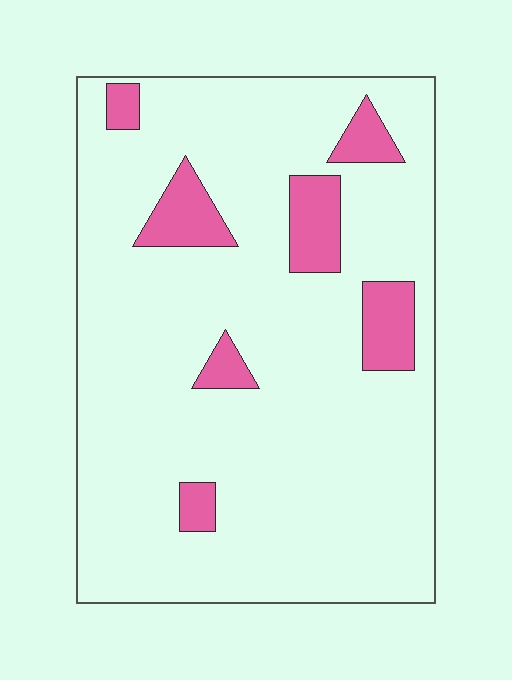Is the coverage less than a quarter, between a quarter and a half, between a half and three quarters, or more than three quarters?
Less than a quarter.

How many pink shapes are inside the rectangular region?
7.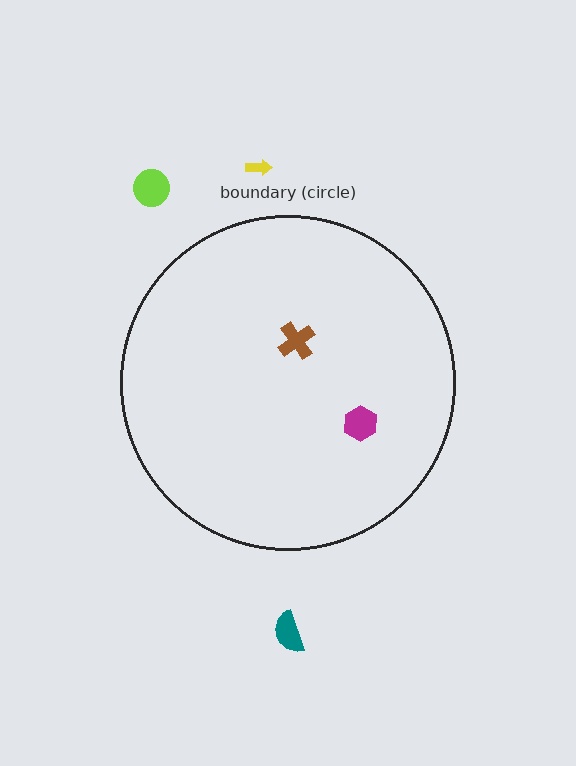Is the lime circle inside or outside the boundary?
Outside.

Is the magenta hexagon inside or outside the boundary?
Inside.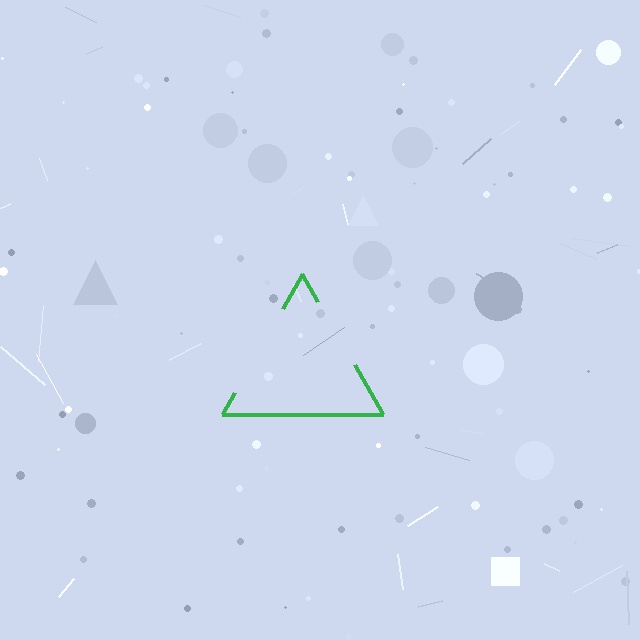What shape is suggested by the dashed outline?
The dashed outline suggests a triangle.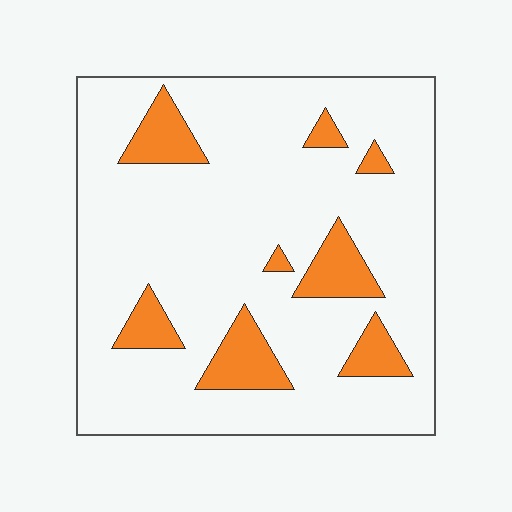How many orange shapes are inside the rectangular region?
8.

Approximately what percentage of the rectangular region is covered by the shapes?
Approximately 15%.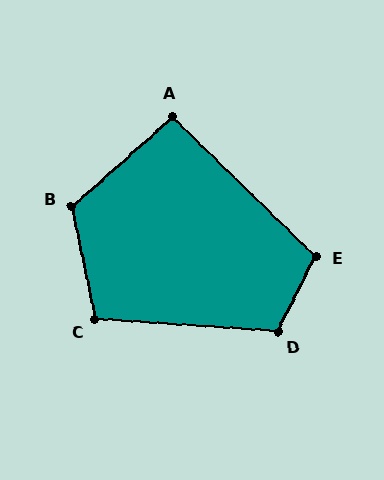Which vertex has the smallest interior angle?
A, at approximately 94 degrees.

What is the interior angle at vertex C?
Approximately 106 degrees (obtuse).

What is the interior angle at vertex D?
Approximately 113 degrees (obtuse).